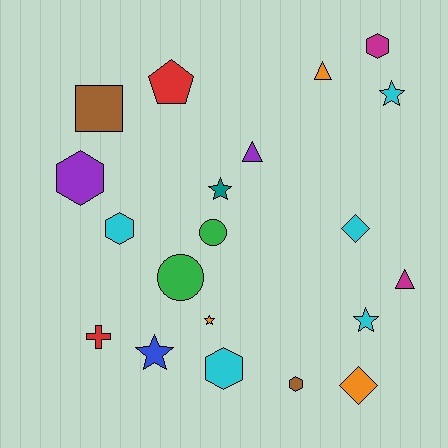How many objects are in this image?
There are 20 objects.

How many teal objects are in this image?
There is 1 teal object.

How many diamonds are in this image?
There are 2 diamonds.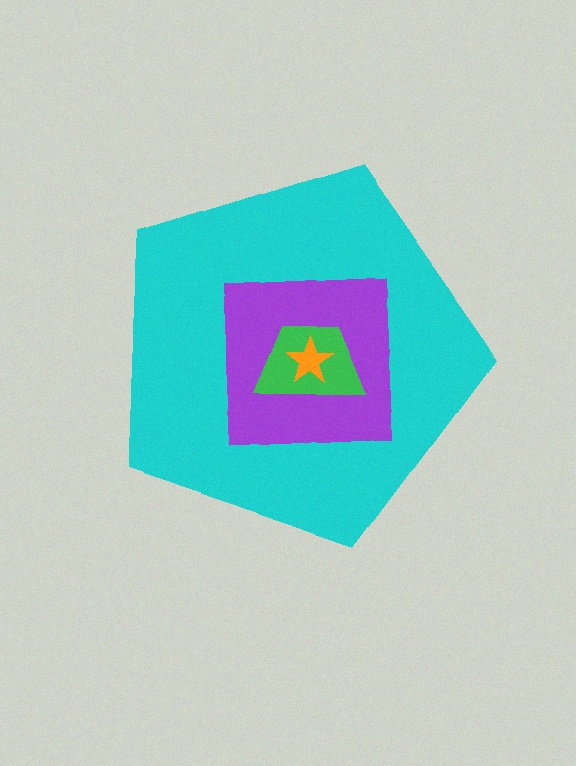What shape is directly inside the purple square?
The green trapezoid.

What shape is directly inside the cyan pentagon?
The purple square.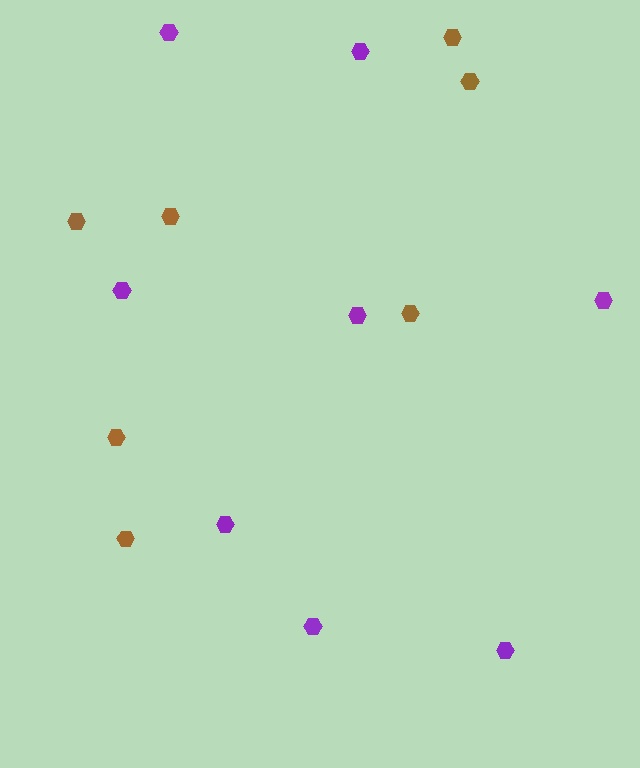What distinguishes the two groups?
There are 2 groups: one group of brown hexagons (7) and one group of purple hexagons (8).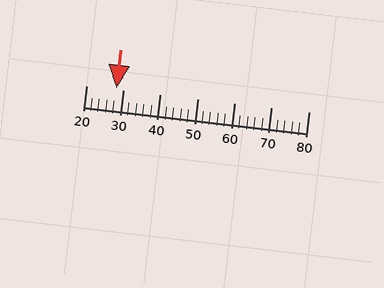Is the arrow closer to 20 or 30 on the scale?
The arrow is closer to 30.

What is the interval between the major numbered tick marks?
The major tick marks are spaced 10 units apart.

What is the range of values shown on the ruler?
The ruler shows values from 20 to 80.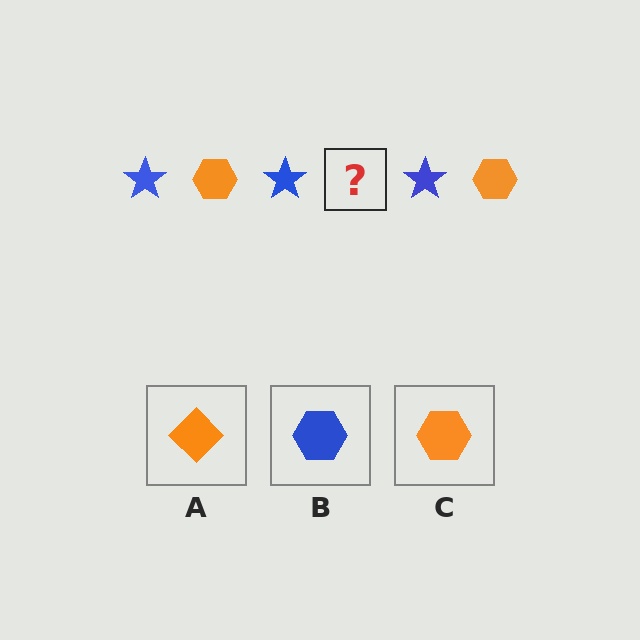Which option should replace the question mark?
Option C.